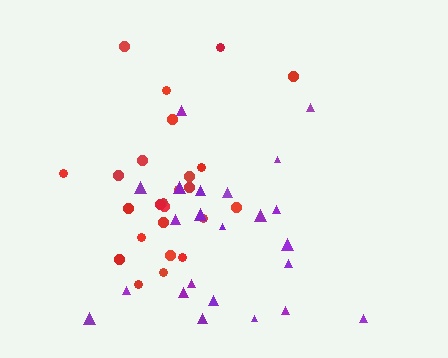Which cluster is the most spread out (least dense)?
Purple.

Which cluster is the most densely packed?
Red.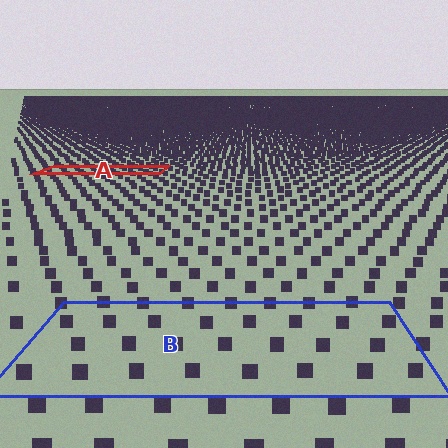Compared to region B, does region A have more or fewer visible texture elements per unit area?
Region A has more texture elements per unit area — they are packed more densely because it is farther away.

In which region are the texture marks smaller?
The texture marks are smaller in region A, because it is farther away.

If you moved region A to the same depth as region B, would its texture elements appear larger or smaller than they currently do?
They would appear larger. At a closer depth, the same texture elements are projected at a bigger on-screen size.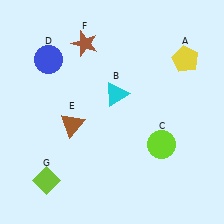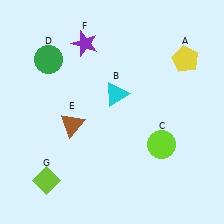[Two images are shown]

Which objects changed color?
D changed from blue to green. F changed from brown to purple.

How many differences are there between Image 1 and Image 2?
There are 2 differences between the two images.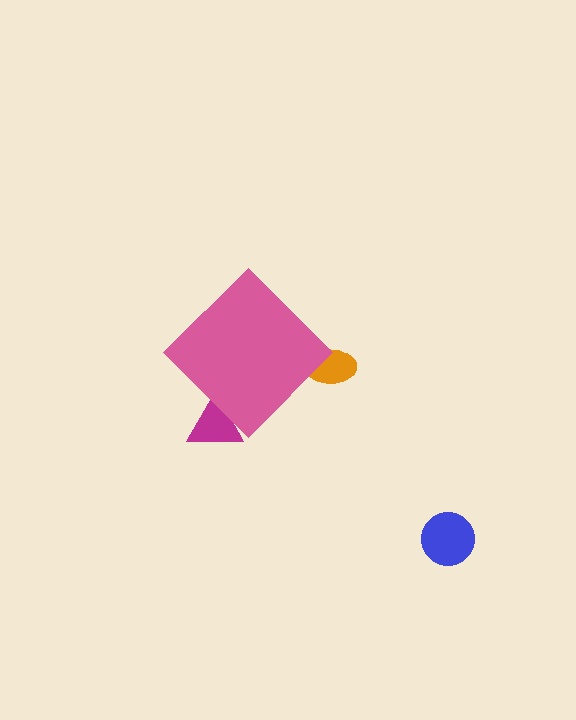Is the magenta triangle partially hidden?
Yes, the magenta triangle is partially hidden behind the pink diamond.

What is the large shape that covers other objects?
A pink diamond.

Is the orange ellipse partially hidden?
Yes, the orange ellipse is partially hidden behind the pink diamond.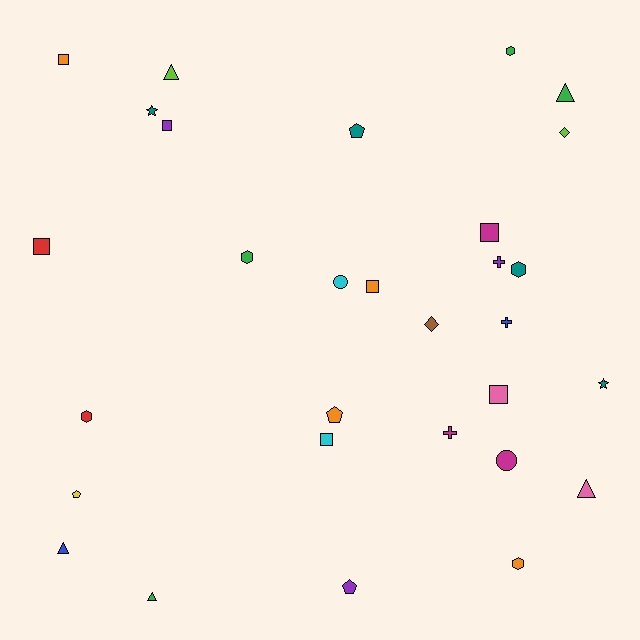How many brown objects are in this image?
There is 1 brown object.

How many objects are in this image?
There are 30 objects.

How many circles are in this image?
There are 2 circles.